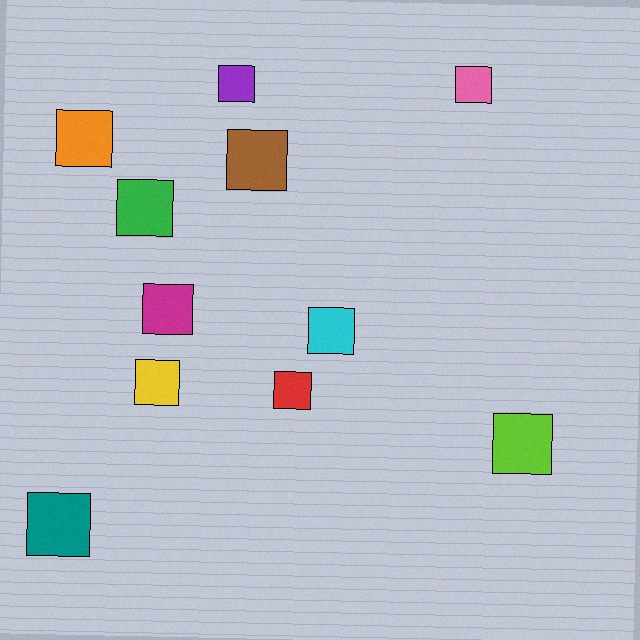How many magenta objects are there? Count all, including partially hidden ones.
There is 1 magenta object.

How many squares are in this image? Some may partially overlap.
There are 11 squares.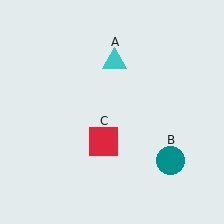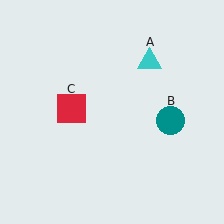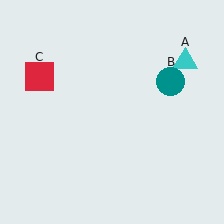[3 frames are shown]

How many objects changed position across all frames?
3 objects changed position: cyan triangle (object A), teal circle (object B), red square (object C).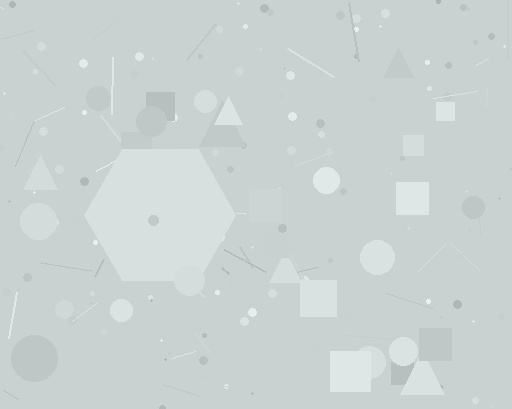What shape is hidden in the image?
A hexagon is hidden in the image.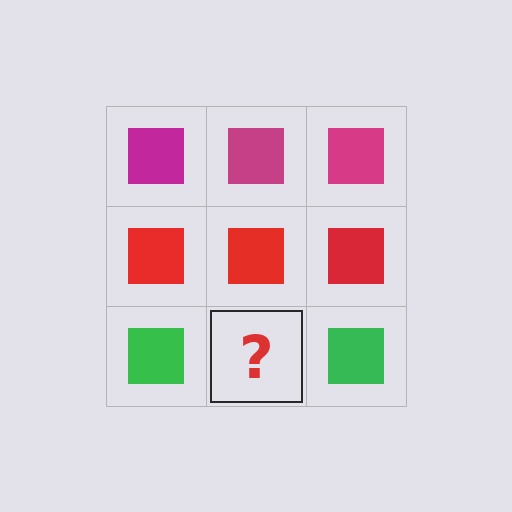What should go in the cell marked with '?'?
The missing cell should contain a green square.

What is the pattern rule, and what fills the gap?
The rule is that each row has a consistent color. The gap should be filled with a green square.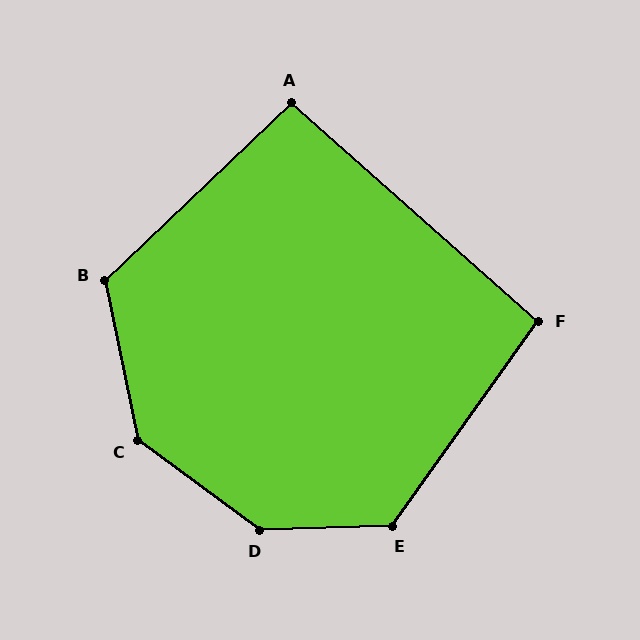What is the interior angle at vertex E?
Approximately 127 degrees (obtuse).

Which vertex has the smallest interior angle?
A, at approximately 95 degrees.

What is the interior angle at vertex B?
Approximately 122 degrees (obtuse).